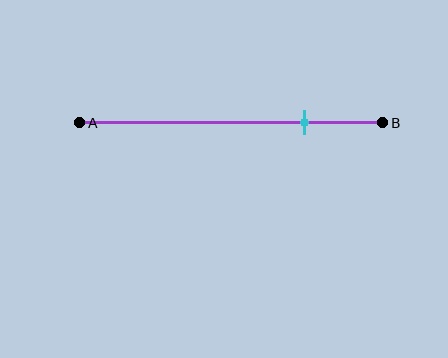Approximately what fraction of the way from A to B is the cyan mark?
The cyan mark is approximately 75% of the way from A to B.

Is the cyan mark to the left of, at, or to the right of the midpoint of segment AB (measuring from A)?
The cyan mark is to the right of the midpoint of segment AB.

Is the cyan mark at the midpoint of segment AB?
No, the mark is at about 75% from A, not at the 50% midpoint.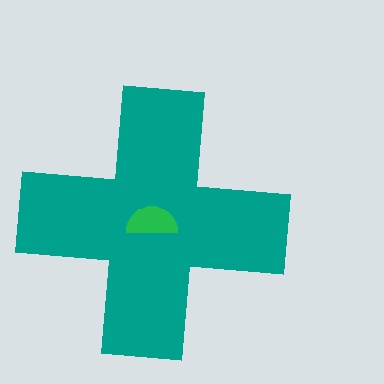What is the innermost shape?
The green semicircle.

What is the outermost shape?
The teal cross.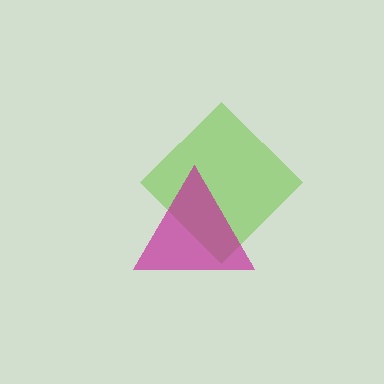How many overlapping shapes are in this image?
There are 2 overlapping shapes in the image.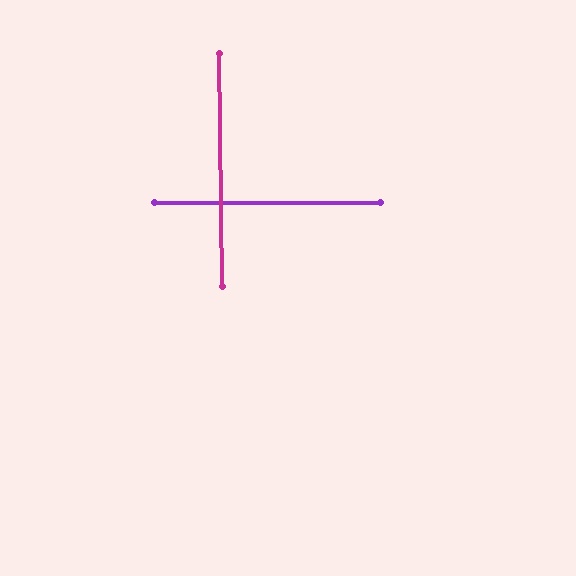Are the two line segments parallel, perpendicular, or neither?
Perpendicular — they meet at approximately 90°.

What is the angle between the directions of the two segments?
Approximately 90 degrees.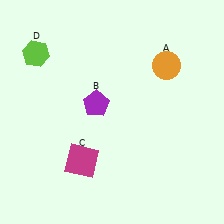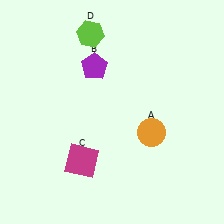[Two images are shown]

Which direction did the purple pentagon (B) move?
The purple pentagon (B) moved up.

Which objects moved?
The objects that moved are: the orange circle (A), the purple pentagon (B), the lime hexagon (D).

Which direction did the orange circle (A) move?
The orange circle (A) moved down.